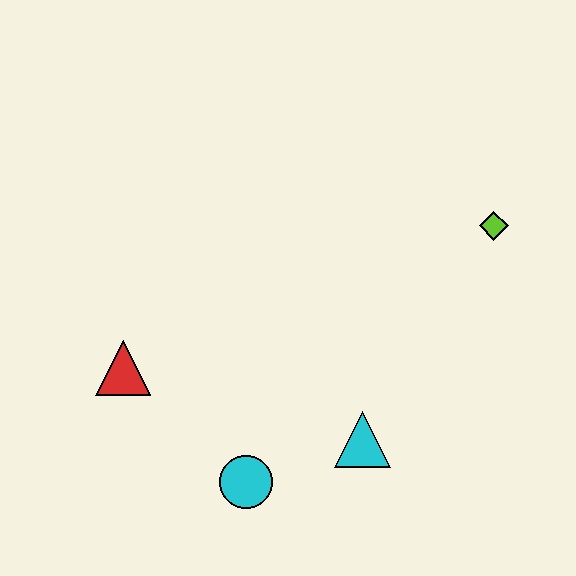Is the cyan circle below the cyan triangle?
Yes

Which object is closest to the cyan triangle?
The cyan circle is closest to the cyan triangle.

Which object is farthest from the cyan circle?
The lime diamond is farthest from the cyan circle.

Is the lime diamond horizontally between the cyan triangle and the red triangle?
No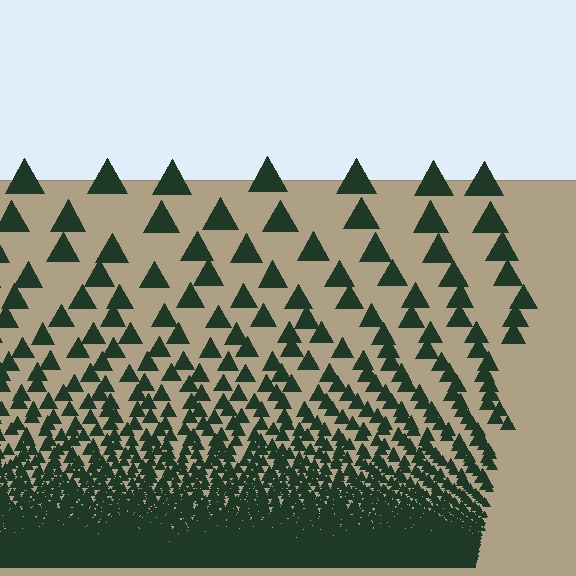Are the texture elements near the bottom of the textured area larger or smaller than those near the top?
Smaller. The gradient is inverted — elements near the bottom are smaller and denser.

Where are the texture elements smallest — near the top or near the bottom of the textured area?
Near the bottom.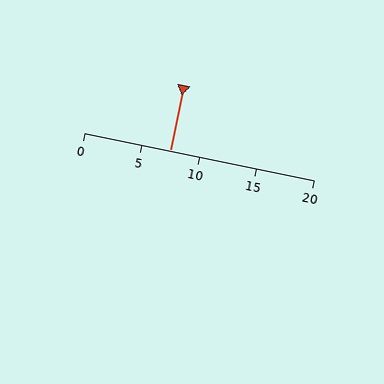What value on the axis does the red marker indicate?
The marker indicates approximately 7.5.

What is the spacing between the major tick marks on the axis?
The major ticks are spaced 5 apart.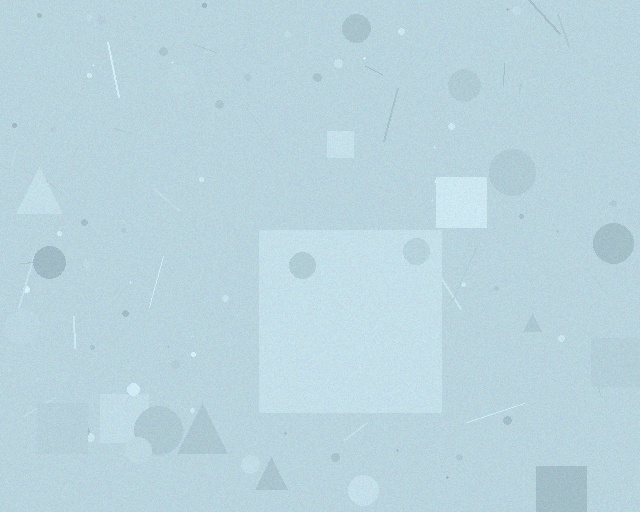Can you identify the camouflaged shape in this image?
The camouflaged shape is a square.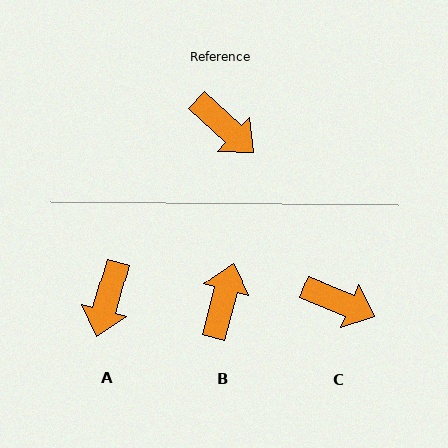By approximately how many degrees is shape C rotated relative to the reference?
Approximately 20 degrees counter-clockwise.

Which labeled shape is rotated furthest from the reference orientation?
B, about 118 degrees away.